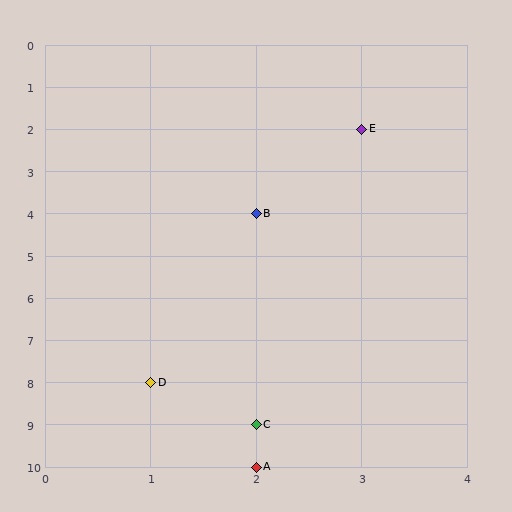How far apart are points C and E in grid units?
Points C and E are 1 column and 7 rows apart (about 7.1 grid units diagonally).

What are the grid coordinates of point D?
Point D is at grid coordinates (1, 8).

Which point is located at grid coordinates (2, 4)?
Point B is at (2, 4).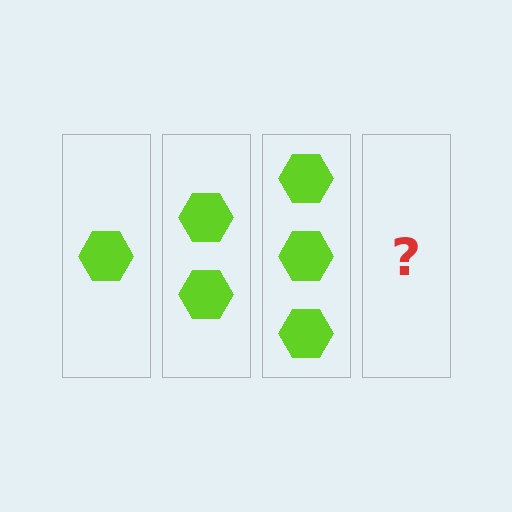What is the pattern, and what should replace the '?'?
The pattern is that each step adds one more hexagon. The '?' should be 4 hexagons.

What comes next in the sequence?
The next element should be 4 hexagons.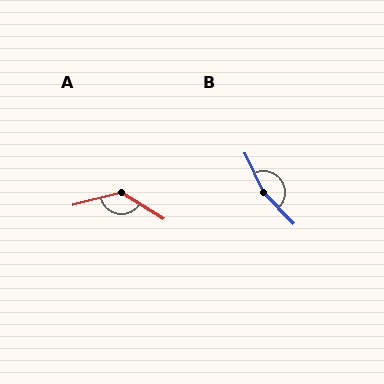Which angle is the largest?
B, at approximately 161 degrees.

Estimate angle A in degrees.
Approximately 133 degrees.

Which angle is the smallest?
A, at approximately 133 degrees.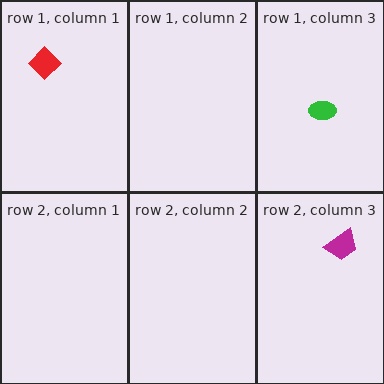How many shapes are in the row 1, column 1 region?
1.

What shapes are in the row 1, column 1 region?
The red diamond.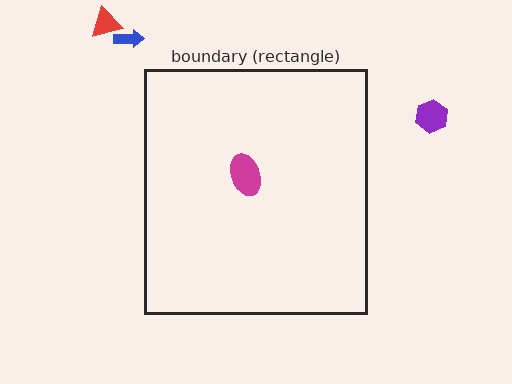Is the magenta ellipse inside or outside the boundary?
Inside.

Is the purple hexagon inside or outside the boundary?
Outside.